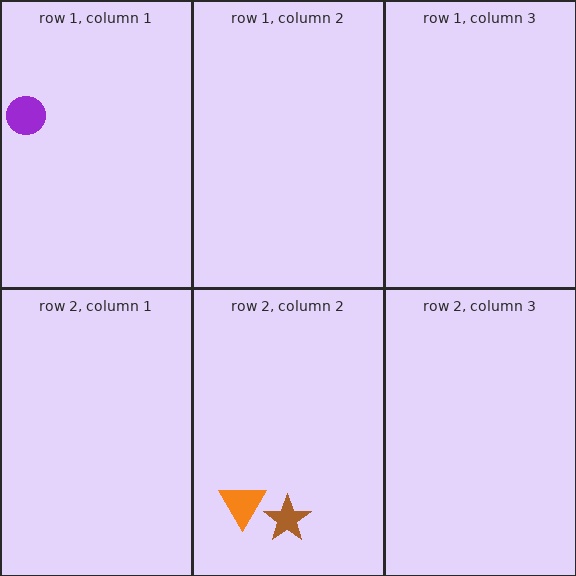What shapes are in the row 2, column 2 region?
The brown star, the orange triangle.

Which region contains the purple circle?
The row 1, column 1 region.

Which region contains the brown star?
The row 2, column 2 region.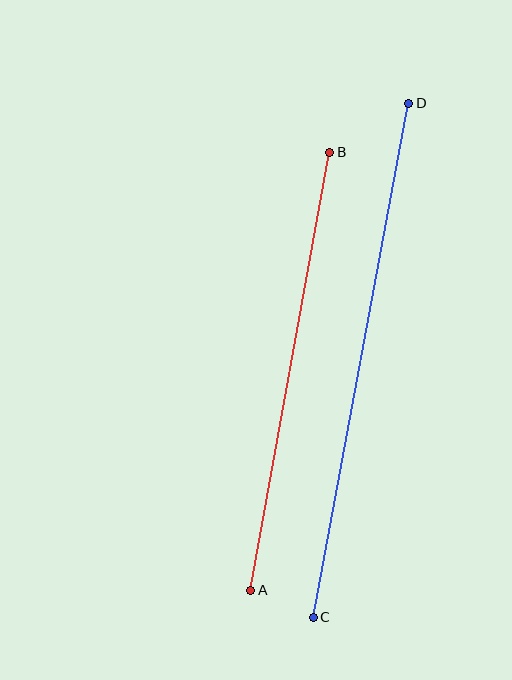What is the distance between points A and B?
The distance is approximately 445 pixels.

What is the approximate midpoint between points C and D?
The midpoint is at approximately (361, 360) pixels.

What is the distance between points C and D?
The distance is approximately 522 pixels.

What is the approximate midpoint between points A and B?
The midpoint is at approximately (290, 371) pixels.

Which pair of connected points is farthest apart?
Points C and D are farthest apart.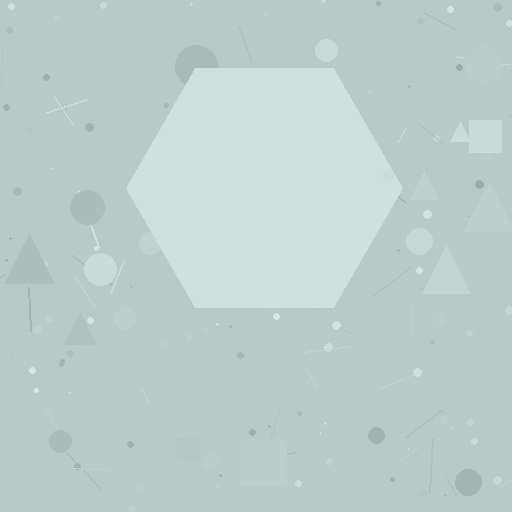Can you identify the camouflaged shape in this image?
The camouflaged shape is a hexagon.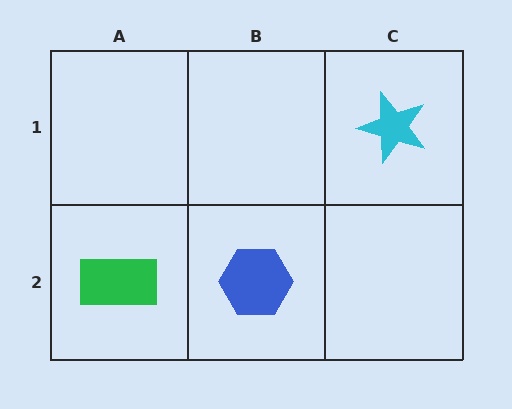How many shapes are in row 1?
1 shape.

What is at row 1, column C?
A cyan star.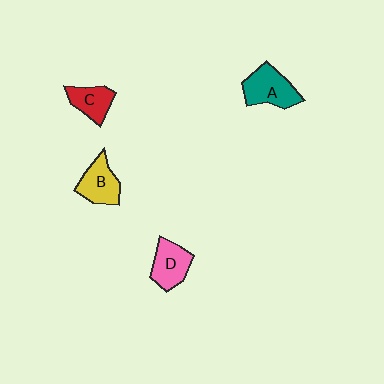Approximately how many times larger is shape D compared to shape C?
Approximately 1.2 times.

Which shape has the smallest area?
Shape C (red).